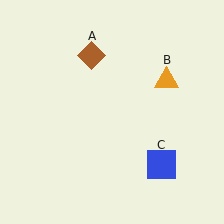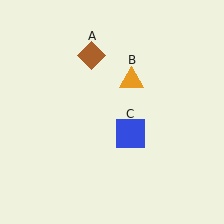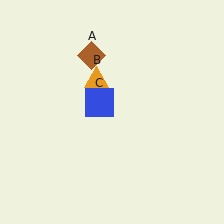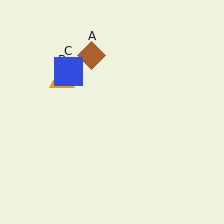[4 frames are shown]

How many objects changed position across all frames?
2 objects changed position: orange triangle (object B), blue square (object C).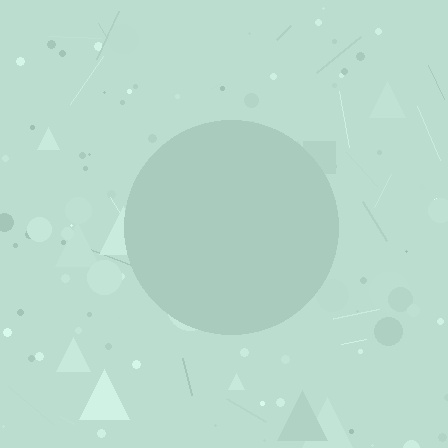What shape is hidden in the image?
A circle is hidden in the image.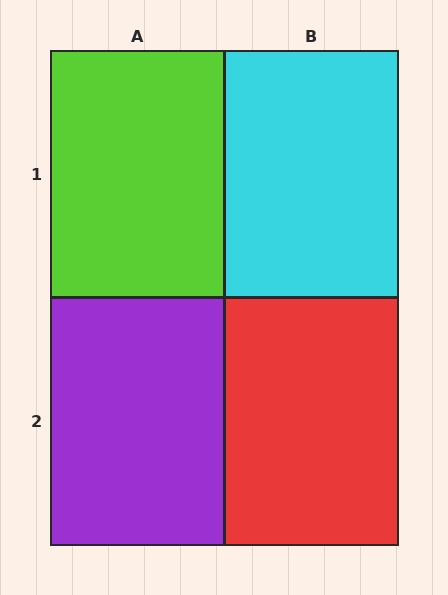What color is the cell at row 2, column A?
Purple.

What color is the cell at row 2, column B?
Red.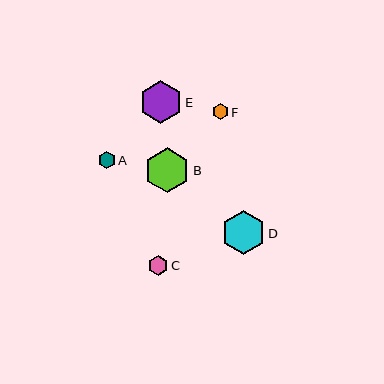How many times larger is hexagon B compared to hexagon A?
Hexagon B is approximately 2.7 times the size of hexagon A.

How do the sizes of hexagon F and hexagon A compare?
Hexagon F and hexagon A are approximately the same size.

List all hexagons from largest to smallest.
From largest to smallest: B, D, E, C, F, A.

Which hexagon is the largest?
Hexagon B is the largest with a size of approximately 45 pixels.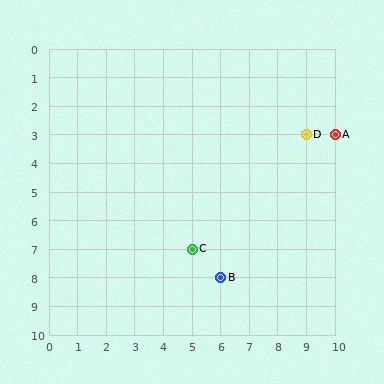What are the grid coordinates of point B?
Point B is at grid coordinates (6, 8).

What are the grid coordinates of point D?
Point D is at grid coordinates (9, 3).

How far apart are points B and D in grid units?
Points B and D are 3 columns and 5 rows apart (about 5.8 grid units diagonally).